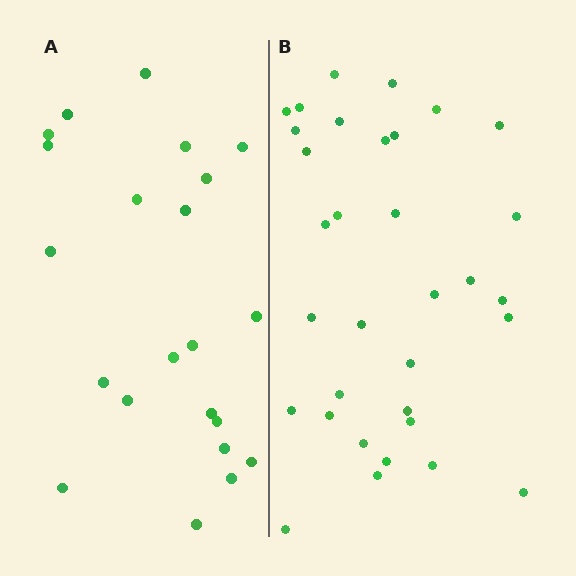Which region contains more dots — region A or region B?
Region B (the right region) has more dots.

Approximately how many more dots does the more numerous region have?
Region B has roughly 12 or so more dots than region A.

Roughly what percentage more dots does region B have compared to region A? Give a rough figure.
About 50% more.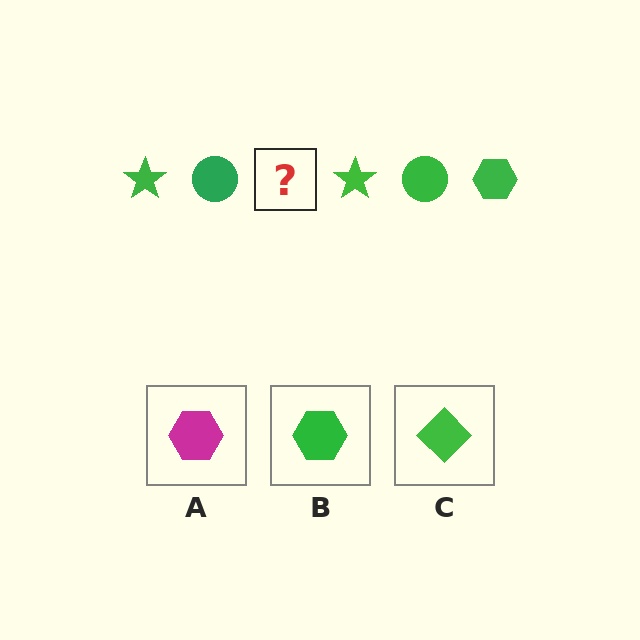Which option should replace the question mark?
Option B.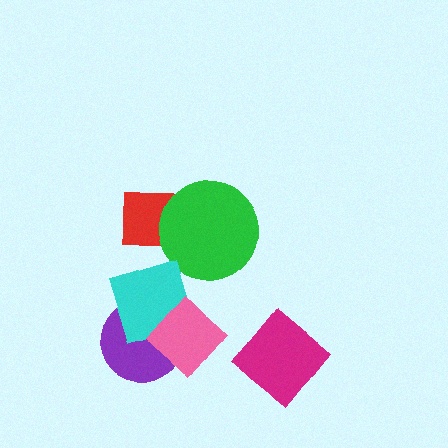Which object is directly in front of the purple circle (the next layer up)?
The cyan diamond is directly in front of the purple circle.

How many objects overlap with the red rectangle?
1 object overlaps with the red rectangle.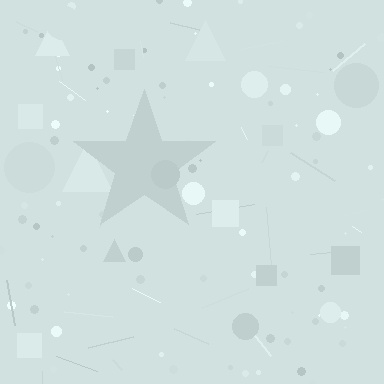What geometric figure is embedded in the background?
A star is embedded in the background.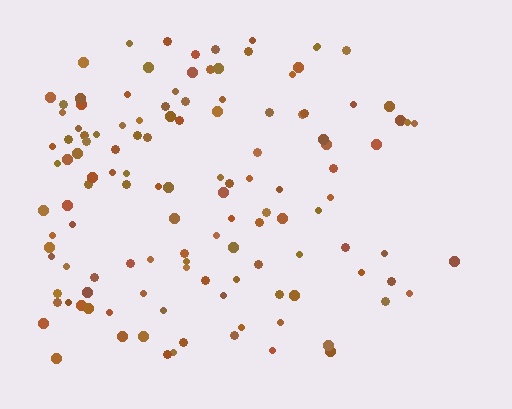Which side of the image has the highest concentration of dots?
The left.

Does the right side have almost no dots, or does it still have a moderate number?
Still a moderate number, just noticeably fewer than the left.